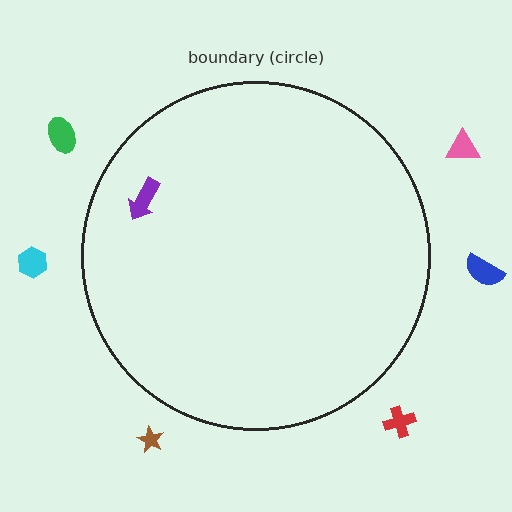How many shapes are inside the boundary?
1 inside, 6 outside.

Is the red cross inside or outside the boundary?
Outside.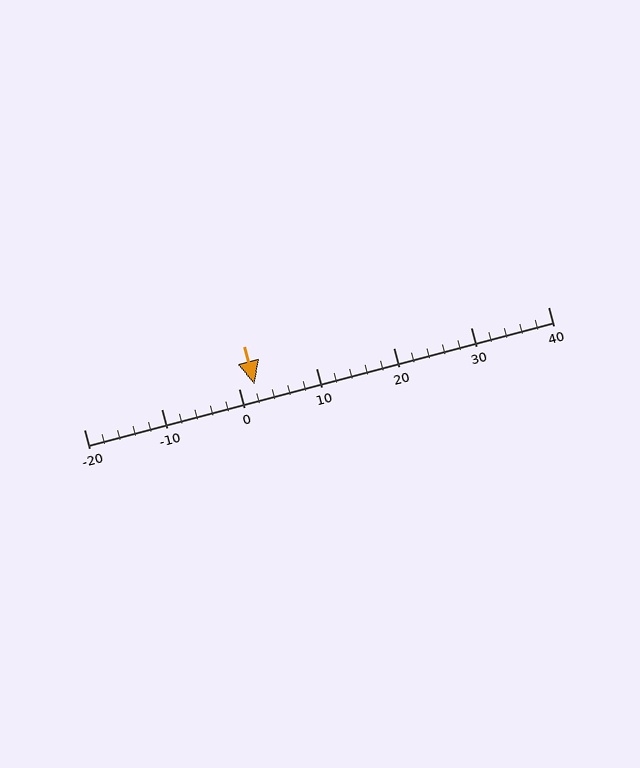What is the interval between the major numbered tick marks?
The major tick marks are spaced 10 units apart.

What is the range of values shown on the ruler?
The ruler shows values from -20 to 40.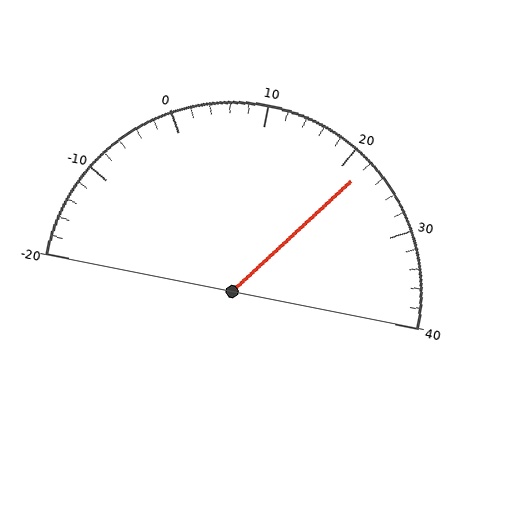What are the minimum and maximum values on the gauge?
The gauge ranges from -20 to 40.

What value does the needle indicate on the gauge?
The needle indicates approximately 22.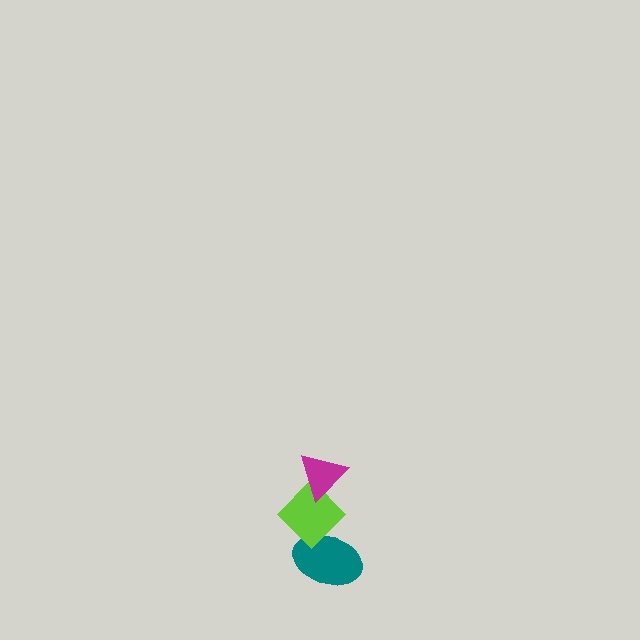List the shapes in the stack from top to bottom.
From top to bottom: the magenta triangle, the lime diamond, the teal ellipse.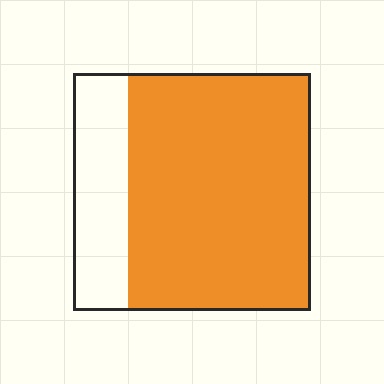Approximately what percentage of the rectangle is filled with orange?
Approximately 75%.